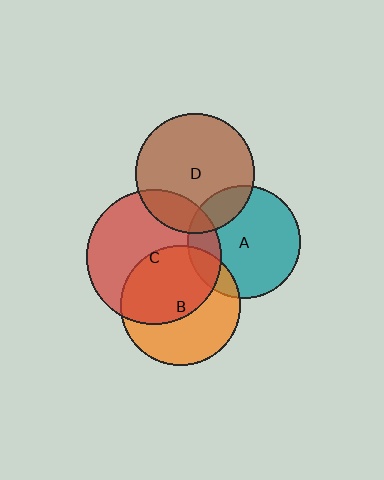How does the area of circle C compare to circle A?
Approximately 1.4 times.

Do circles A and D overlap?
Yes.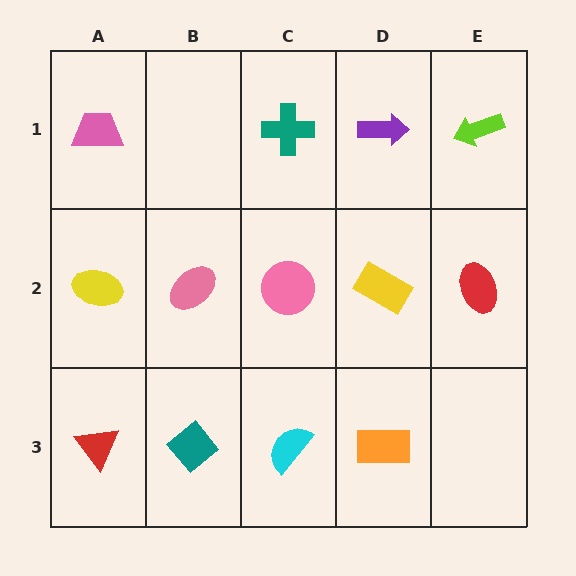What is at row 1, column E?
A lime arrow.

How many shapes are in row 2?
5 shapes.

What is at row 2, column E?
A red ellipse.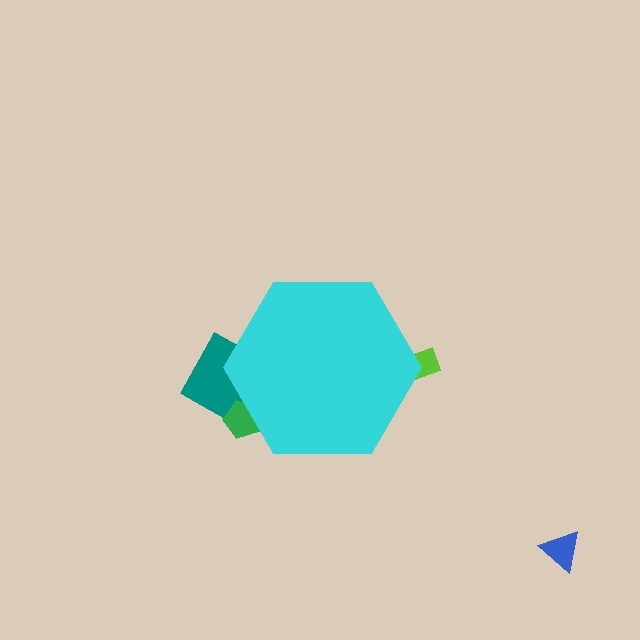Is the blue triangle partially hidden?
No, the blue triangle is fully visible.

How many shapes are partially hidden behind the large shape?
3 shapes are partially hidden.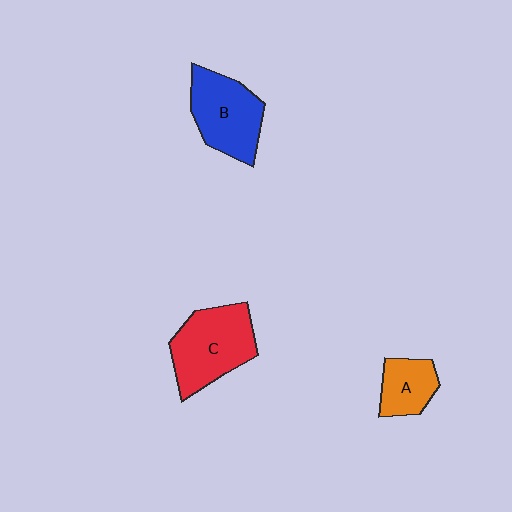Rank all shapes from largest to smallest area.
From largest to smallest: C (red), B (blue), A (orange).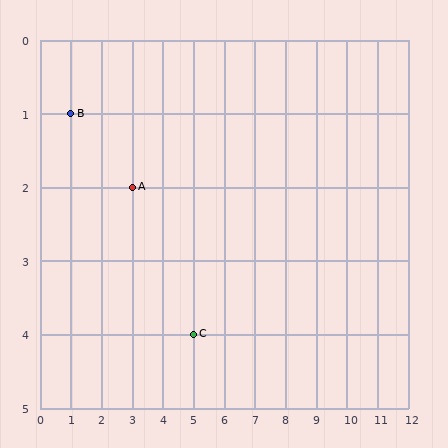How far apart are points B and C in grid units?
Points B and C are 4 columns and 3 rows apart (about 5.0 grid units diagonally).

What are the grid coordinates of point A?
Point A is at grid coordinates (3, 2).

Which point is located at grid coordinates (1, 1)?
Point B is at (1, 1).